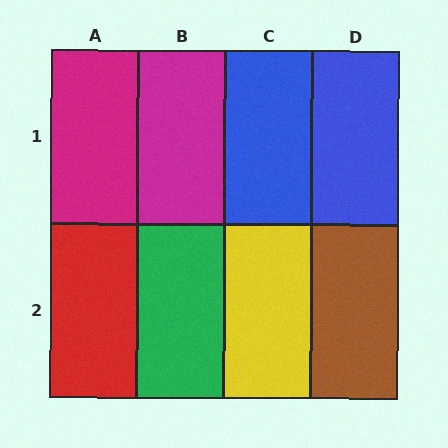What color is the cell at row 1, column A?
Magenta.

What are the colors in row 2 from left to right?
Red, green, yellow, brown.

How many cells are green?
1 cell is green.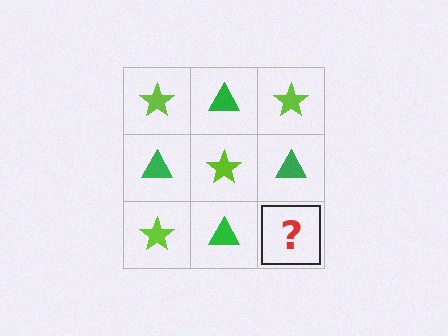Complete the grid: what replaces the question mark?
The question mark should be replaced with a lime star.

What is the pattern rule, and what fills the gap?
The rule is that it alternates lime star and green triangle in a checkerboard pattern. The gap should be filled with a lime star.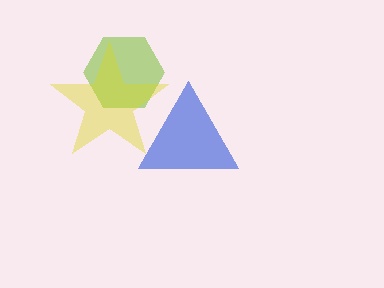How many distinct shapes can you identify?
There are 3 distinct shapes: a lime hexagon, a blue triangle, a yellow star.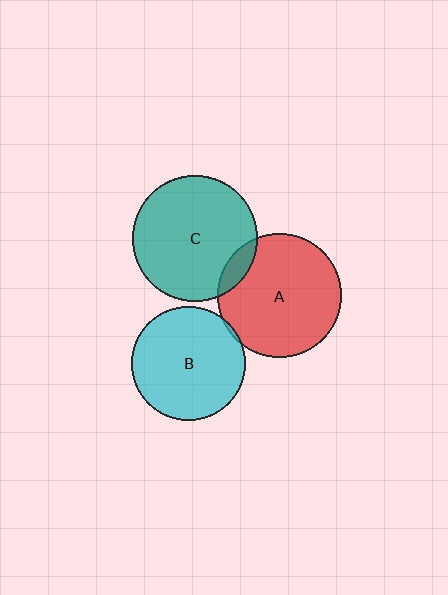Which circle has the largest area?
Circle C (teal).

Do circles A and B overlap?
Yes.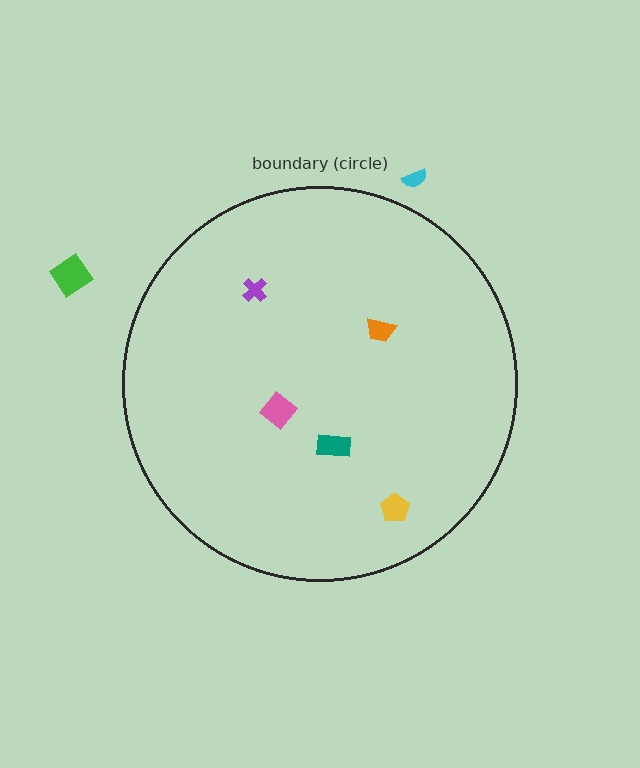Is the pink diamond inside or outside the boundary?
Inside.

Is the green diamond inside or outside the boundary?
Outside.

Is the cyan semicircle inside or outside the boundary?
Outside.